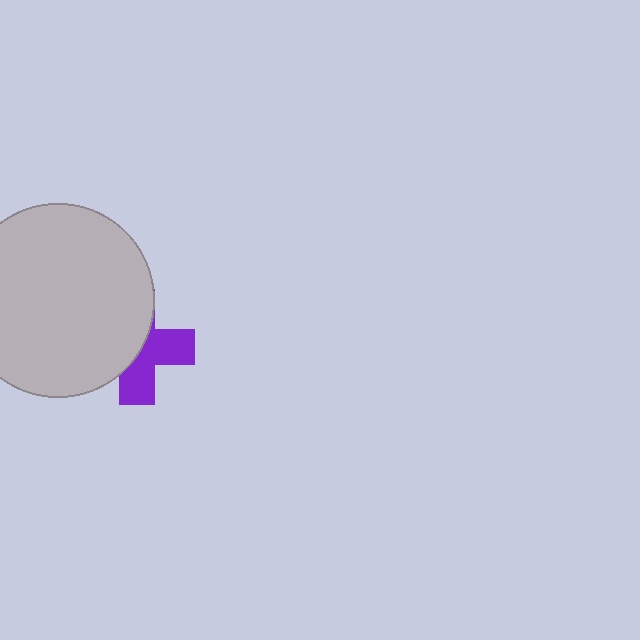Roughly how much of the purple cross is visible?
About half of it is visible (roughly 48%).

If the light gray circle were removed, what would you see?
You would see the complete purple cross.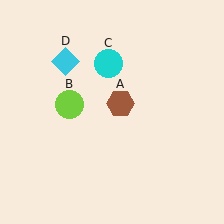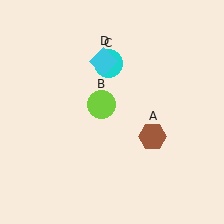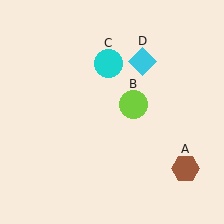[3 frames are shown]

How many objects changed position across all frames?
3 objects changed position: brown hexagon (object A), lime circle (object B), cyan diamond (object D).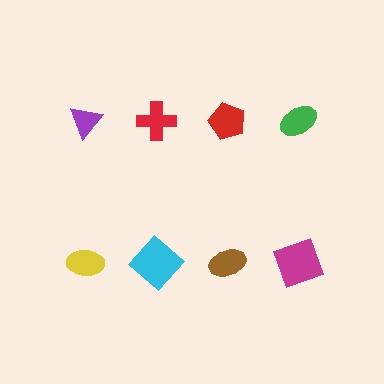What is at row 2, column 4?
A magenta square.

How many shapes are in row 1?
4 shapes.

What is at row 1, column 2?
A red cross.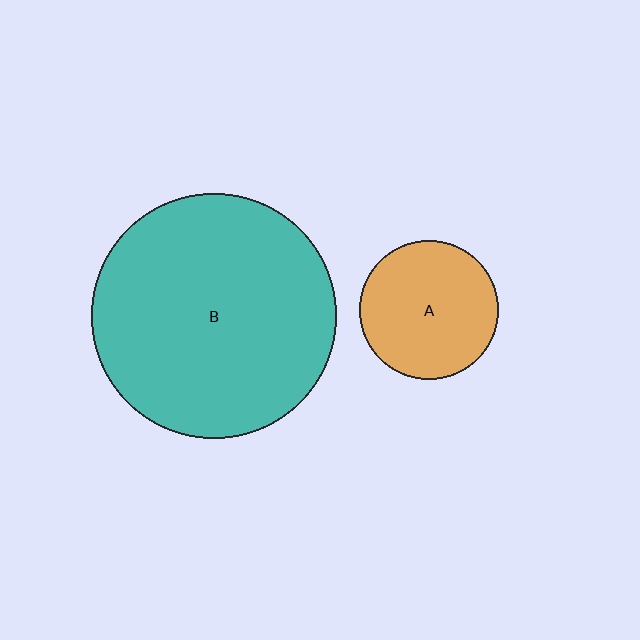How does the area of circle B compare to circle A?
Approximately 3.1 times.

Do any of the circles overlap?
No, none of the circles overlap.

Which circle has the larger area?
Circle B (teal).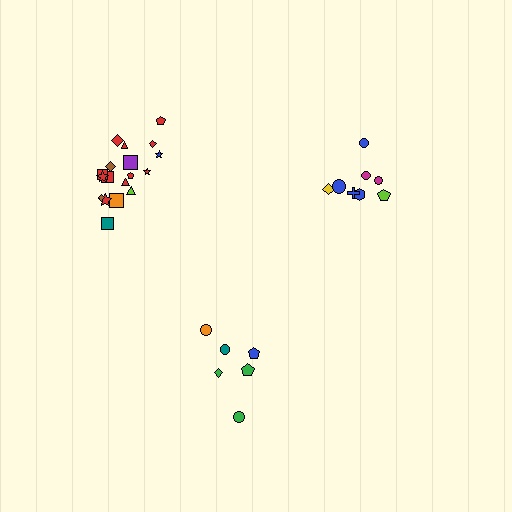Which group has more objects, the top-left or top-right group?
The top-left group.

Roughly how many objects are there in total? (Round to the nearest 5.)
Roughly 30 objects in total.